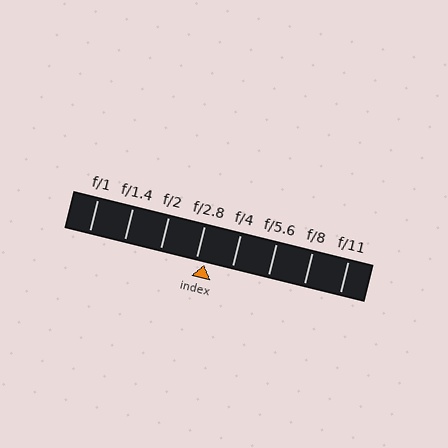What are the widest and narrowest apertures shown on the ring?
The widest aperture shown is f/1 and the narrowest is f/11.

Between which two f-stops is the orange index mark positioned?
The index mark is between f/2.8 and f/4.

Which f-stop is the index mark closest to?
The index mark is closest to f/2.8.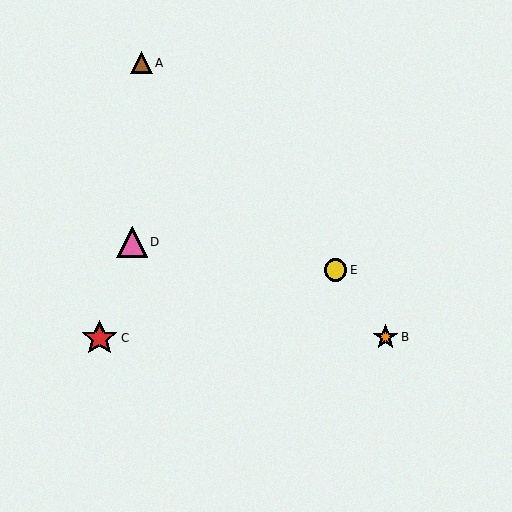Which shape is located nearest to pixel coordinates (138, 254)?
The pink triangle (labeled D) at (132, 242) is nearest to that location.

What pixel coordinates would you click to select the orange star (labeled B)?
Click at (385, 337) to select the orange star B.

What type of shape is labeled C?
Shape C is a red star.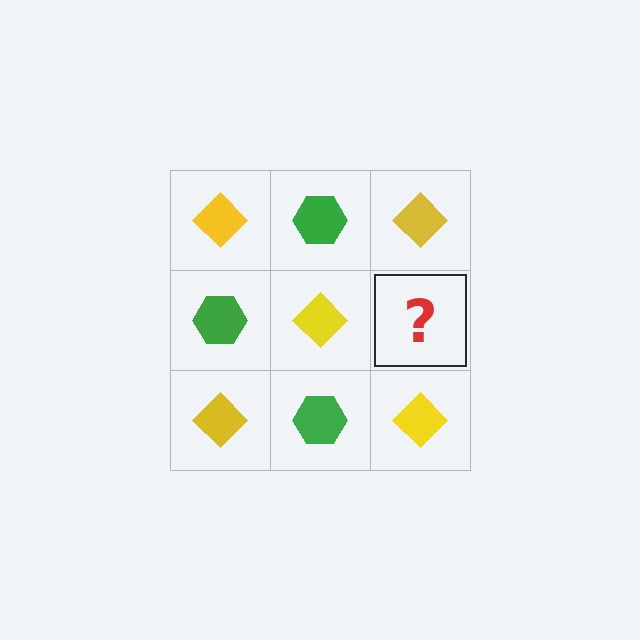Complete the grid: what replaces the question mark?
The question mark should be replaced with a green hexagon.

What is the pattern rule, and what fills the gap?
The rule is that it alternates yellow diamond and green hexagon in a checkerboard pattern. The gap should be filled with a green hexagon.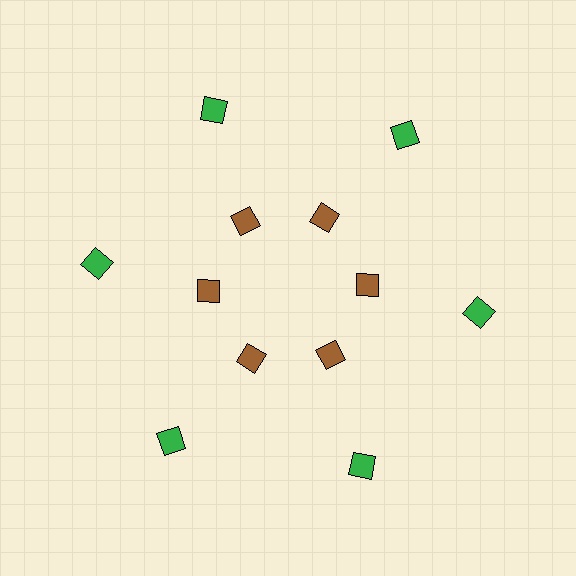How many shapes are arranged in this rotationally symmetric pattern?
There are 12 shapes, arranged in 6 groups of 2.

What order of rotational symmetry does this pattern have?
This pattern has 6-fold rotational symmetry.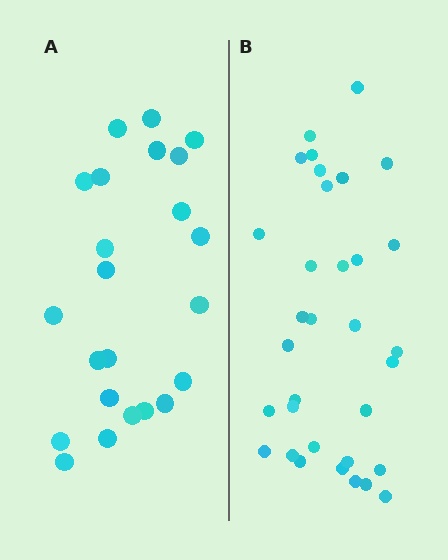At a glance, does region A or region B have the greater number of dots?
Region B (the right region) has more dots.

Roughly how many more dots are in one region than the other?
Region B has roughly 10 or so more dots than region A.